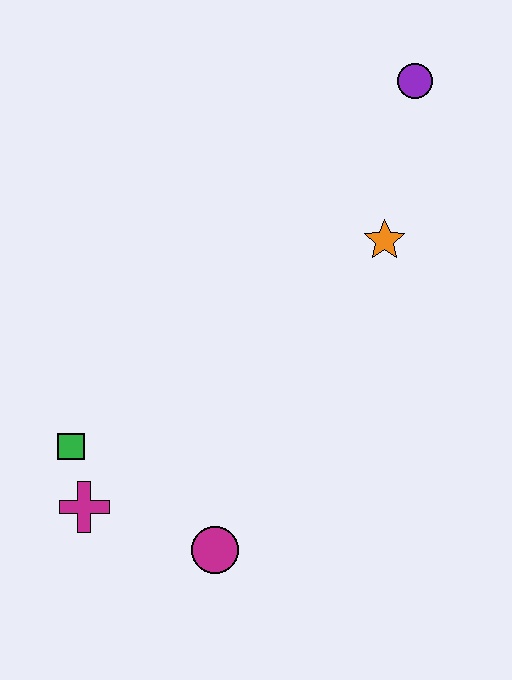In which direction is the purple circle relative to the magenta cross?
The purple circle is above the magenta cross.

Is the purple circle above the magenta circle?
Yes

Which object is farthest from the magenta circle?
The purple circle is farthest from the magenta circle.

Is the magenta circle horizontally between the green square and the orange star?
Yes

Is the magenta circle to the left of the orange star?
Yes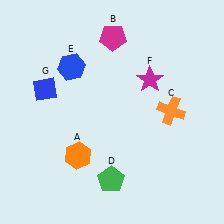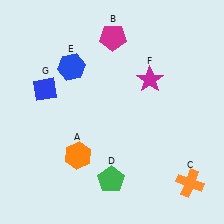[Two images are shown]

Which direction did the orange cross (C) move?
The orange cross (C) moved down.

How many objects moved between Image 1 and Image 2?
1 object moved between the two images.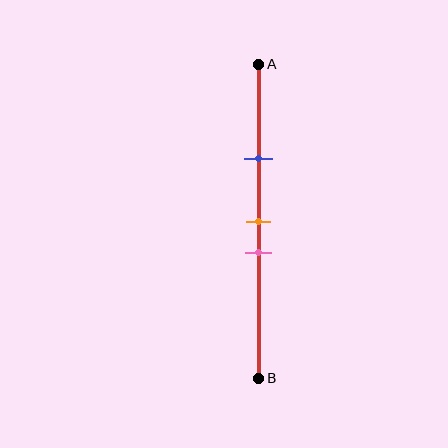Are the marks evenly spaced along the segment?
No, the marks are not evenly spaced.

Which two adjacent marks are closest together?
The orange and pink marks are the closest adjacent pair.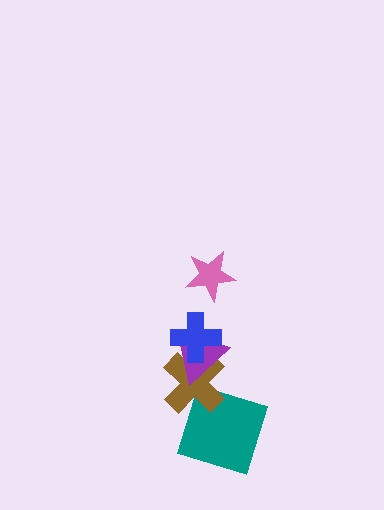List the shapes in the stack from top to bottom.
From top to bottom: the pink star, the blue cross, the purple triangle, the brown cross, the teal square.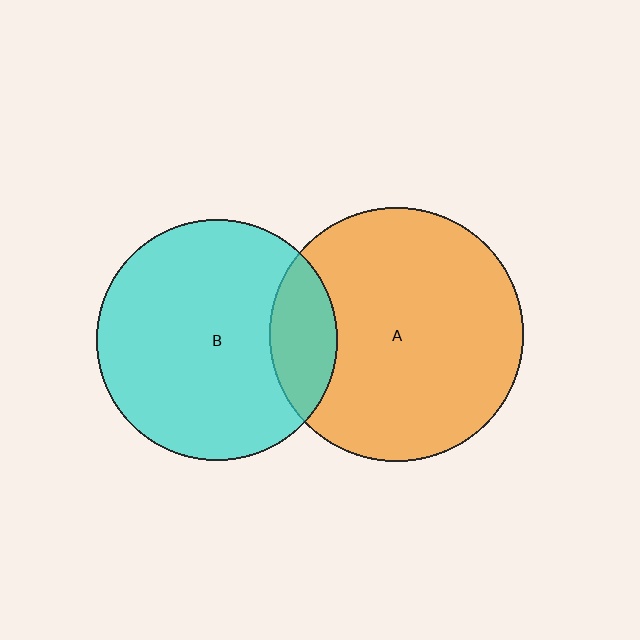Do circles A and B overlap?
Yes.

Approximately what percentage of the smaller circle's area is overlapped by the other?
Approximately 15%.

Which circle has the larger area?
Circle A (orange).